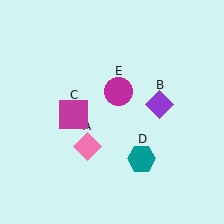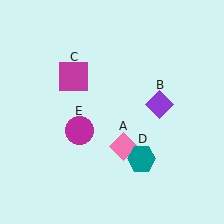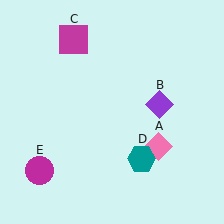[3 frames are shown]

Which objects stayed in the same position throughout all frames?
Purple diamond (object B) and teal hexagon (object D) remained stationary.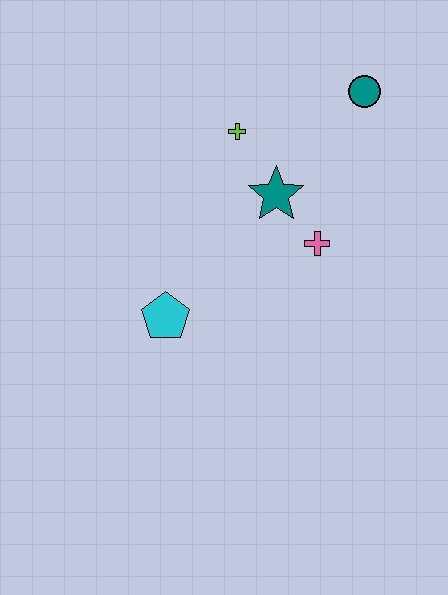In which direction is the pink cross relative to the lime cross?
The pink cross is below the lime cross.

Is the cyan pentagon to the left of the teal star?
Yes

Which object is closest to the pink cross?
The teal star is closest to the pink cross.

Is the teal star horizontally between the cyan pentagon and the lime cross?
No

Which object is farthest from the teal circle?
The cyan pentagon is farthest from the teal circle.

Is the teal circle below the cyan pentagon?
No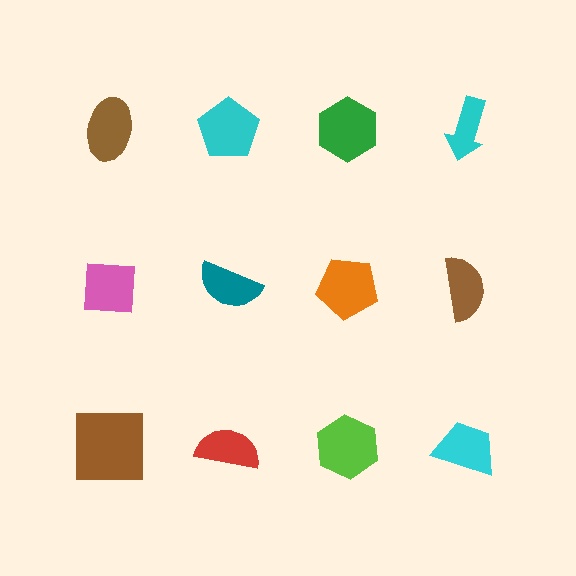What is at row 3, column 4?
A cyan trapezoid.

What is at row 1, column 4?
A cyan arrow.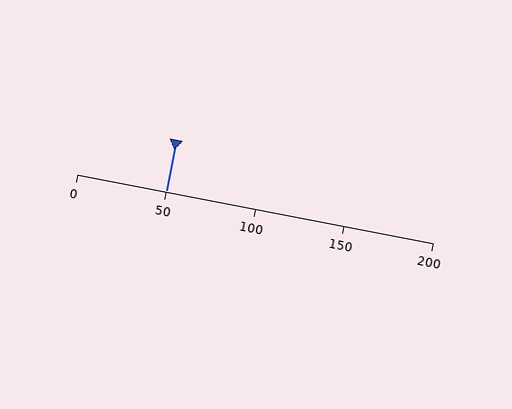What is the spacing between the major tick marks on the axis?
The major ticks are spaced 50 apart.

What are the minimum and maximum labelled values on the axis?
The axis runs from 0 to 200.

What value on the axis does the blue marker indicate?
The marker indicates approximately 50.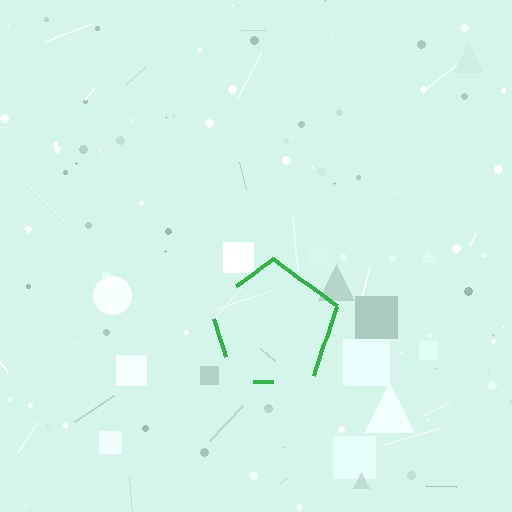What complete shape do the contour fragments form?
The contour fragments form a pentagon.